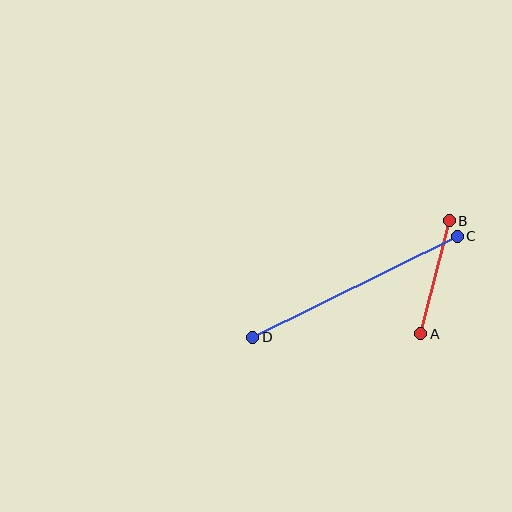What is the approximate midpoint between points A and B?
The midpoint is at approximately (435, 277) pixels.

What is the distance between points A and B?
The distance is approximately 117 pixels.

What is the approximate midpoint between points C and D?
The midpoint is at approximately (355, 287) pixels.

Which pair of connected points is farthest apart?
Points C and D are farthest apart.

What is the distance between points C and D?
The distance is approximately 228 pixels.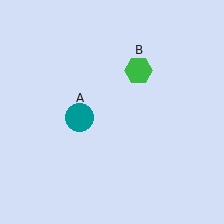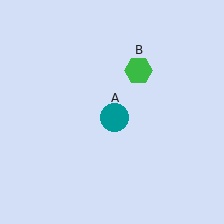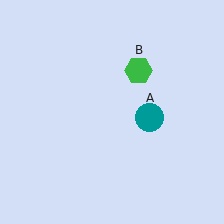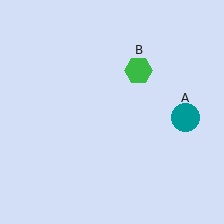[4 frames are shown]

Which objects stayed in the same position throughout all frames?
Green hexagon (object B) remained stationary.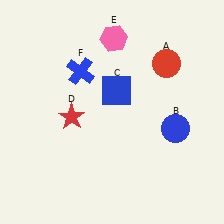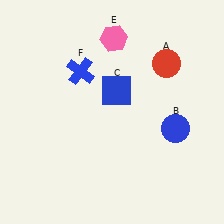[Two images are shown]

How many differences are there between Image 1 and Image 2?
There is 1 difference between the two images.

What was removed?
The red star (D) was removed in Image 2.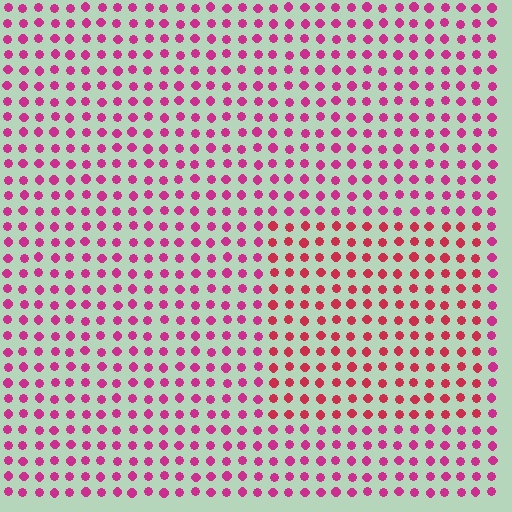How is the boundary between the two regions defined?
The boundary is defined purely by a slight shift in hue (about 26 degrees). Spacing, size, and orientation are identical on both sides.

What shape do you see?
I see a rectangle.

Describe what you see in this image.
The image is filled with small magenta elements in a uniform arrangement. A rectangle-shaped region is visible where the elements are tinted to a slightly different hue, forming a subtle color boundary.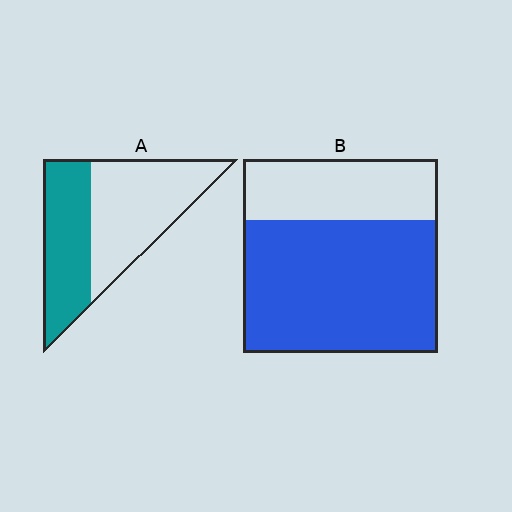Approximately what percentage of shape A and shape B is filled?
A is approximately 45% and B is approximately 70%.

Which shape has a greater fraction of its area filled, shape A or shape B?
Shape B.